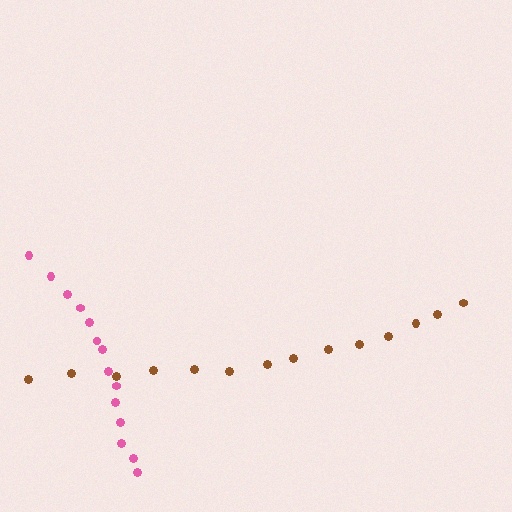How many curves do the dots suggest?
There are 2 distinct paths.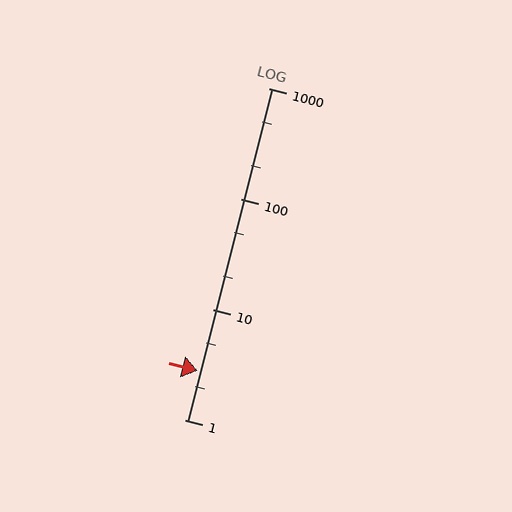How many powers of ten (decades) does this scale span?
The scale spans 3 decades, from 1 to 1000.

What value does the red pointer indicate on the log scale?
The pointer indicates approximately 2.8.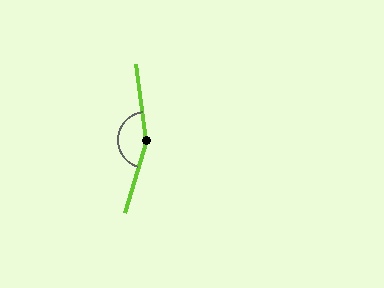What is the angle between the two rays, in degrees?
Approximately 157 degrees.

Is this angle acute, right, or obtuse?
It is obtuse.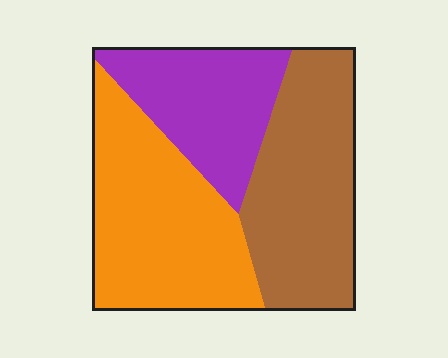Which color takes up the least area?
Purple, at roughly 25%.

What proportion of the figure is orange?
Orange covers roughly 40% of the figure.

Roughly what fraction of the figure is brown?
Brown takes up about three eighths (3/8) of the figure.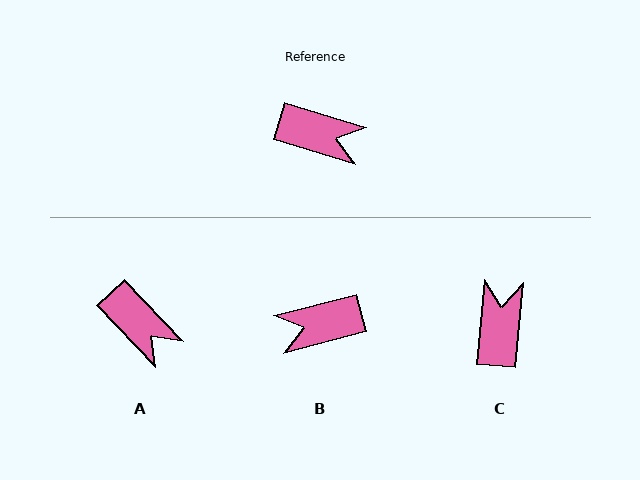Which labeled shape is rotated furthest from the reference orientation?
B, about 148 degrees away.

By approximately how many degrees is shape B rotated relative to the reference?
Approximately 148 degrees clockwise.